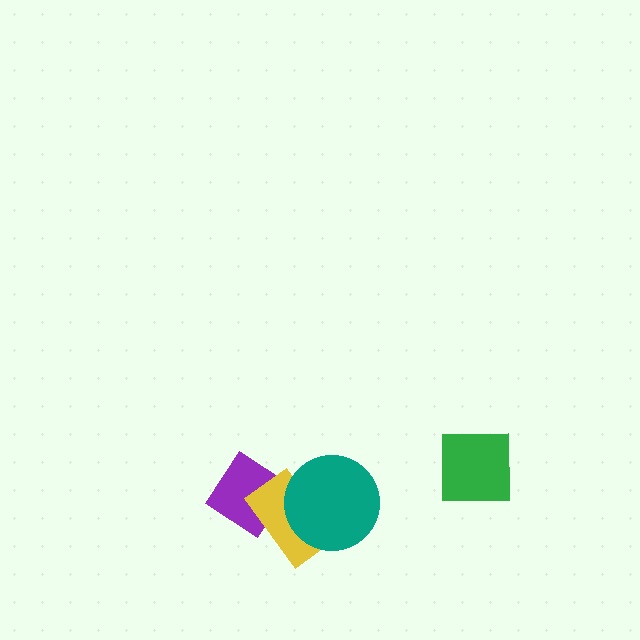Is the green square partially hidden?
No, no other shape covers it.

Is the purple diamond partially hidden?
Yes, it is partially covered by another shape.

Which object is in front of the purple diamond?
The yellow rectangle is in front of the purple diamond.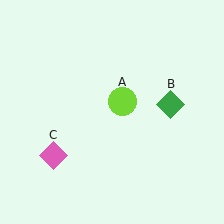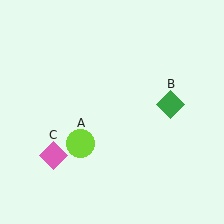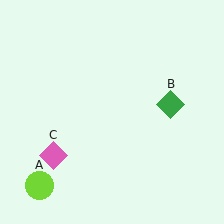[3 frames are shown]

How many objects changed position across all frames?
1 object changed position: lime circle (object A).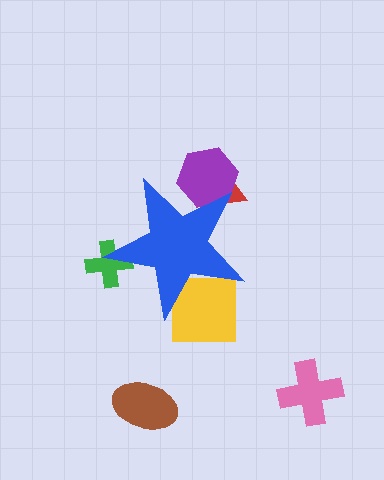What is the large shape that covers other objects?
A blue star.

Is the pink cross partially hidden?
No, the pink cross is fully visible.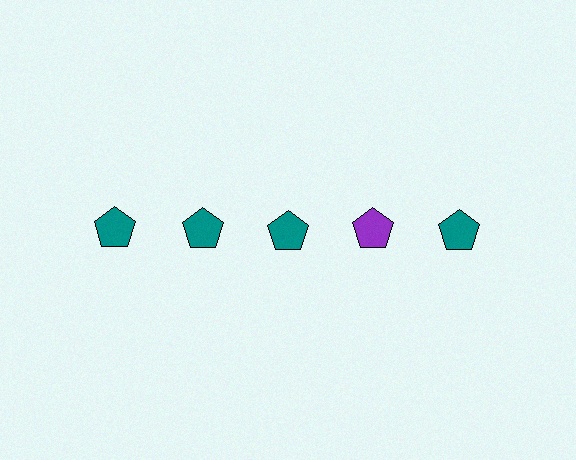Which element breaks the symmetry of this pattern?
The purple pentagon in the top row, second from right column breaks the symmetry. All other shapes are teal pentagons.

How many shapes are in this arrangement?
There are 5 shapes arranged in a grid pattern.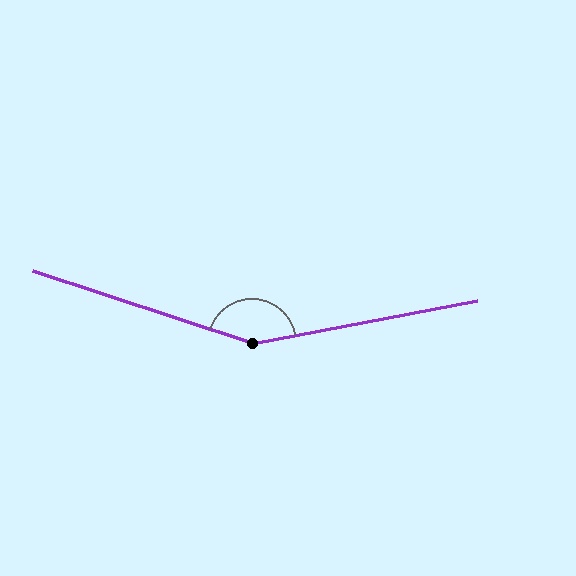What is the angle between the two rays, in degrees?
Approximately 151 degrees.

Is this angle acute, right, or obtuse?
It is obtuse.